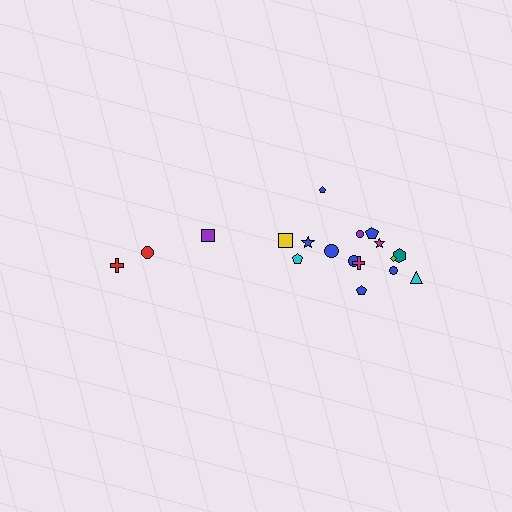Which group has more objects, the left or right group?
The right group.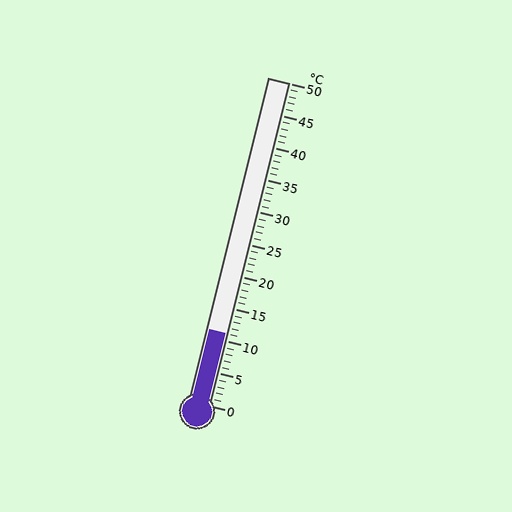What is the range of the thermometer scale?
The thermometer scale ranges from 0°C to 50°C.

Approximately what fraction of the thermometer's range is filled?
The thermometer is filled to approximately 20% of its range.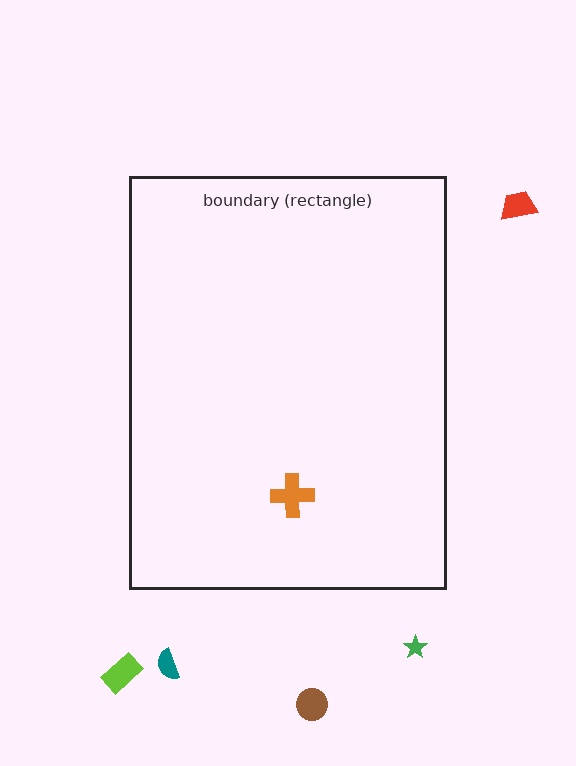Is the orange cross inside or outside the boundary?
Inside.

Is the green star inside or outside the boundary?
Outside.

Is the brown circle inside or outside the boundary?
Outside.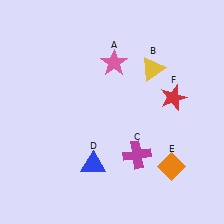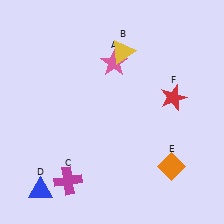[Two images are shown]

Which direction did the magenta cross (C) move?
The magenta cross (C) moved left.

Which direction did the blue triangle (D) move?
The blue triangle (D) moved left.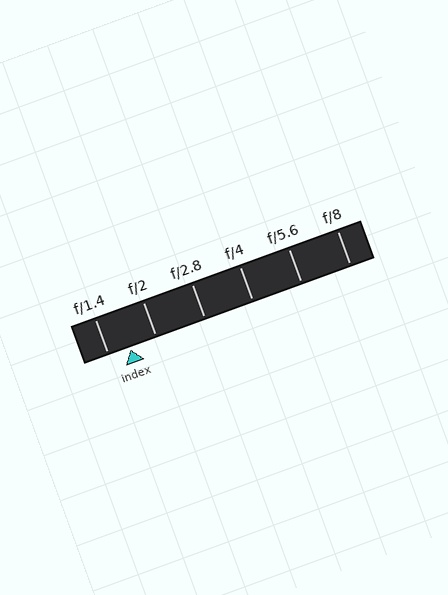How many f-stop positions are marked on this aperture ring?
There are 6 f-stop positions marked.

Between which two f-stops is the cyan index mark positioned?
The index mark is between f/1.4 and f/2.